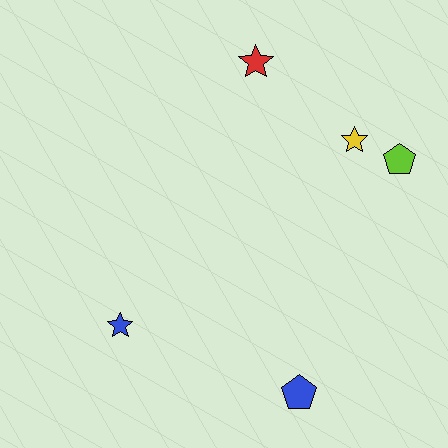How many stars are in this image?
There are 3 stars.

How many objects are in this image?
There are 5 objects.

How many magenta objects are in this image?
There are no magenta objects.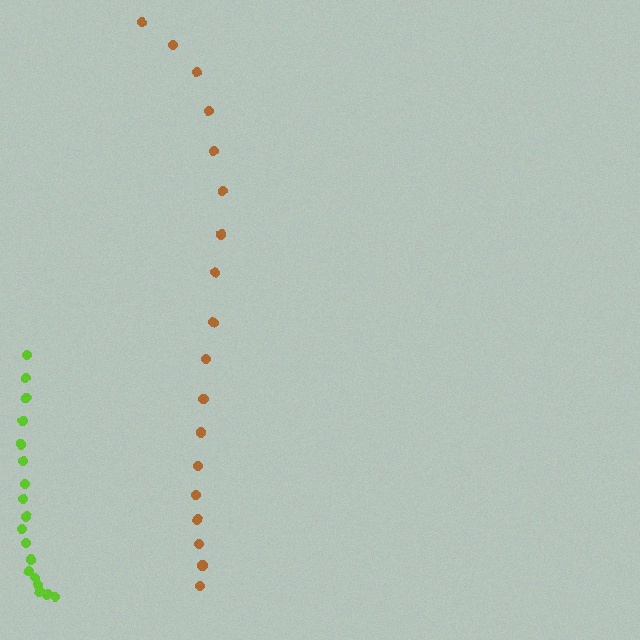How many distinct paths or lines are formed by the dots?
There are 2 distinct paths.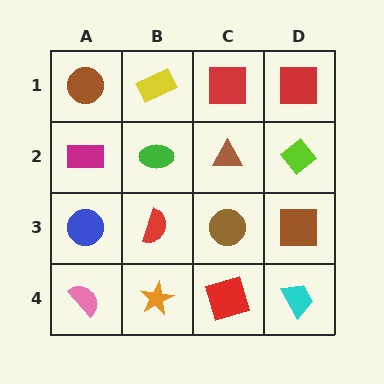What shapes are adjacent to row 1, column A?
A magenta rectangle (row 2, column A), a yellow rectangle (row 1, column B).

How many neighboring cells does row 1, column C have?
3.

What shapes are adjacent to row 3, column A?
A magenta rectangle (row 2, column A), a pink semicircle (row 4, column A), a red semicircle (row 3, column B).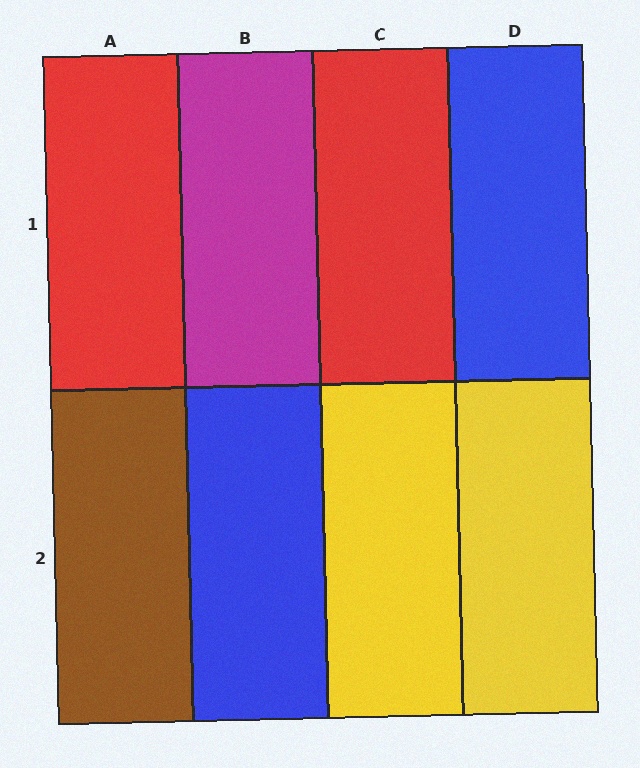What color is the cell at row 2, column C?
Yellow.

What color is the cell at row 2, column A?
Brown.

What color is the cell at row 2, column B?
Blue.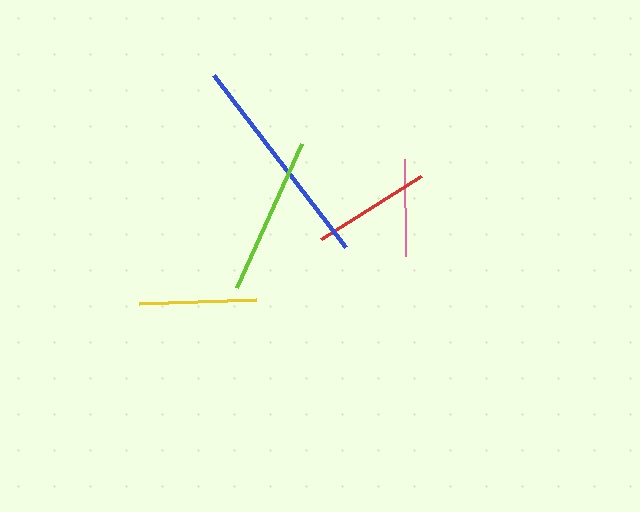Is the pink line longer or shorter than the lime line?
The lime line is longer than the pink line.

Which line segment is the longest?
The blue line is the longest at approximately 217 pixels.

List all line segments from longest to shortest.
From longest to shortest: blue, lime, red, yellow, pink.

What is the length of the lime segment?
The lime segment is approximately 158 pixels long.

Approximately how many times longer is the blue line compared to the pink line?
The blue line is approximately 2.2 times the length of the pink line.